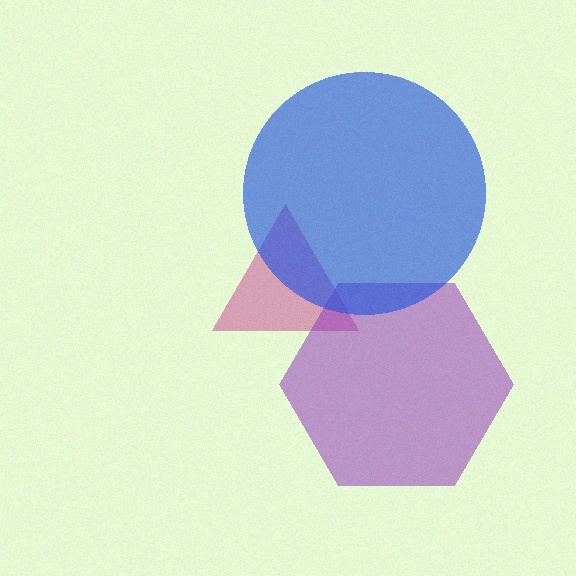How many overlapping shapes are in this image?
There are 3 overlapping shapes in the image.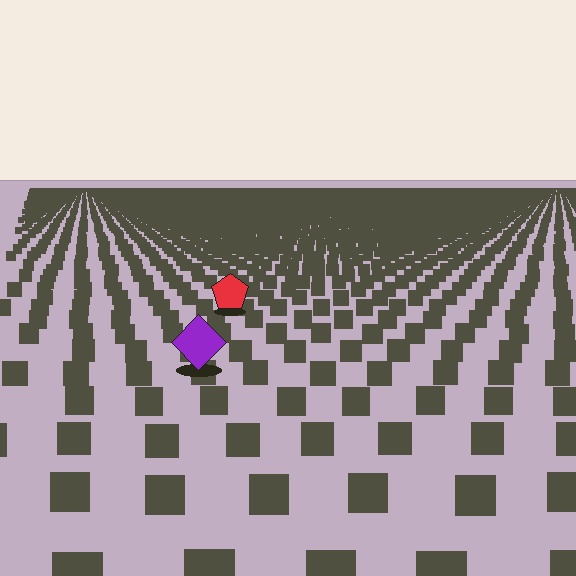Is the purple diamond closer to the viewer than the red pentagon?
Yes. The purple diamond is closer — you can tell from the texture gradient: the ground texture is coarser near it.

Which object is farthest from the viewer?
The red pentagon is farthest from the viewer. It appears smaller and the ground texture around it is denser.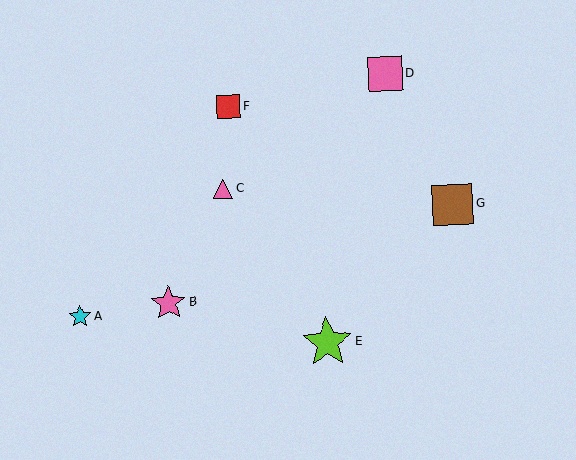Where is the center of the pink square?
The center of the pink square is at (385, 74).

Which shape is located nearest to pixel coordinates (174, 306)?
The pink star (labeled B) at (168, 303) is nearest to that location.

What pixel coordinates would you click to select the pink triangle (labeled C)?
Click at (223, 189) to select the pink triangle C.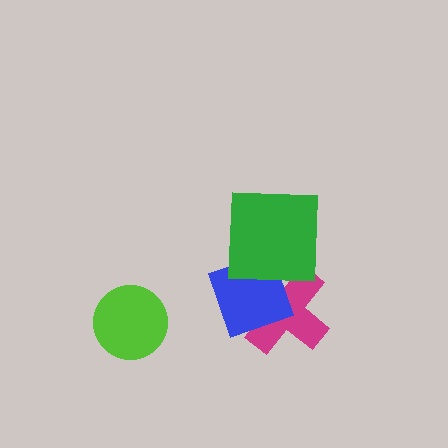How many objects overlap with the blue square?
2 objects overlap with the blue square.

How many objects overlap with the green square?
2 objects overlap with the green square.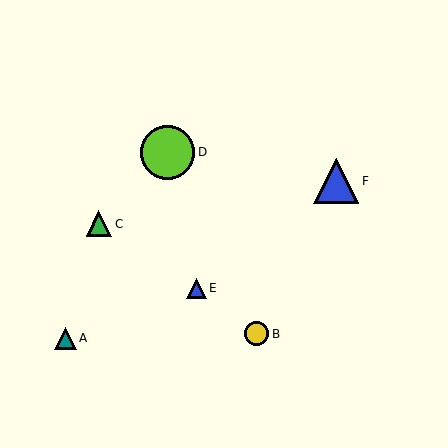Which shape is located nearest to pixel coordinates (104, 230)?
The green triangle (labeled C) at (99, 224) is nearest to that location.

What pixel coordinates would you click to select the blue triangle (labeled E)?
Click at (197, 288) to select the blue triangle E.